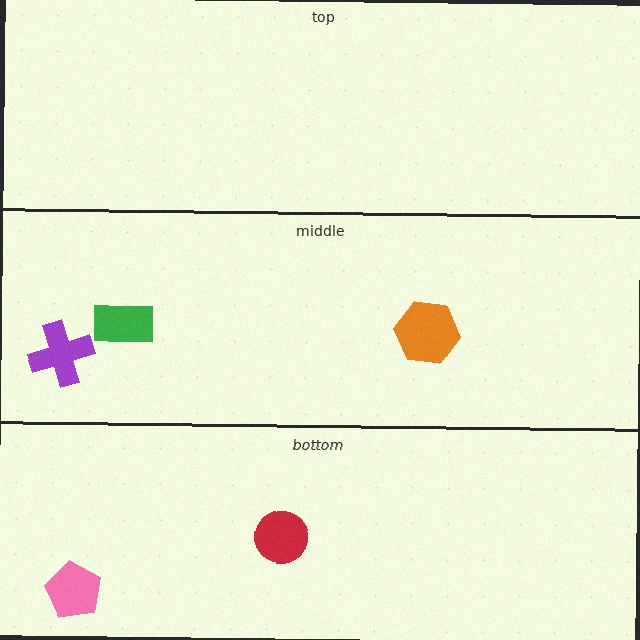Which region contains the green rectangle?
The middle region.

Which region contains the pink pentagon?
The bottom region.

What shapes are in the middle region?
The orange hexagon, the purple cross, the green rectangle.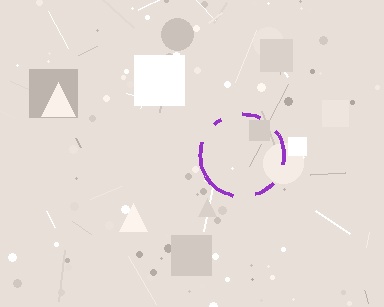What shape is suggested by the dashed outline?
The dashed outline suggests a circle.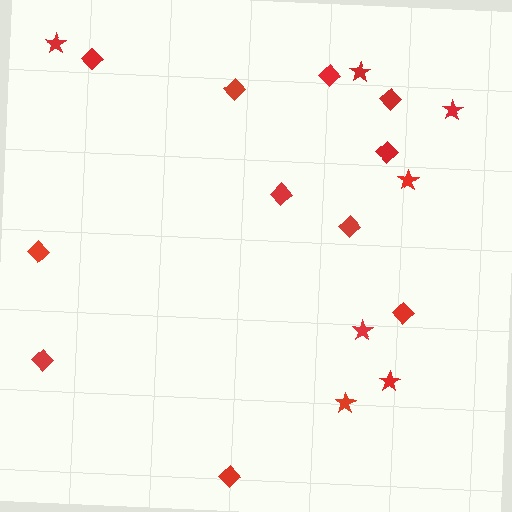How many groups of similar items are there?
There are 2 groups: one group of diamonds (11) and one group of stars (7).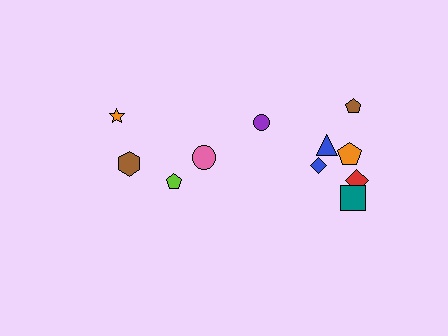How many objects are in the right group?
There are 7 objects.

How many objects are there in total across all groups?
There are 11 objects.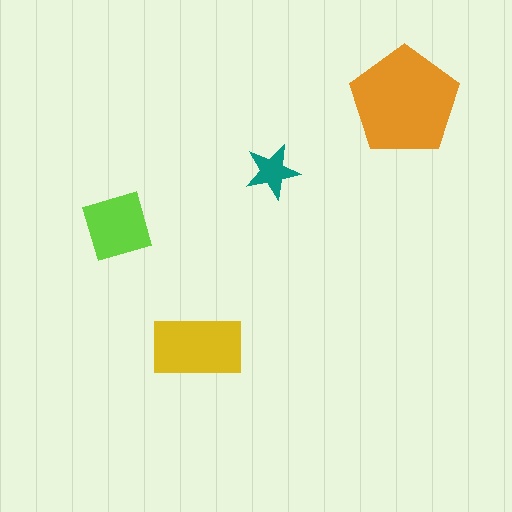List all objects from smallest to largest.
The teal star, the lime square, the yellow rectangle, the orange pentagon.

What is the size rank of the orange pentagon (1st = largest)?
1st.